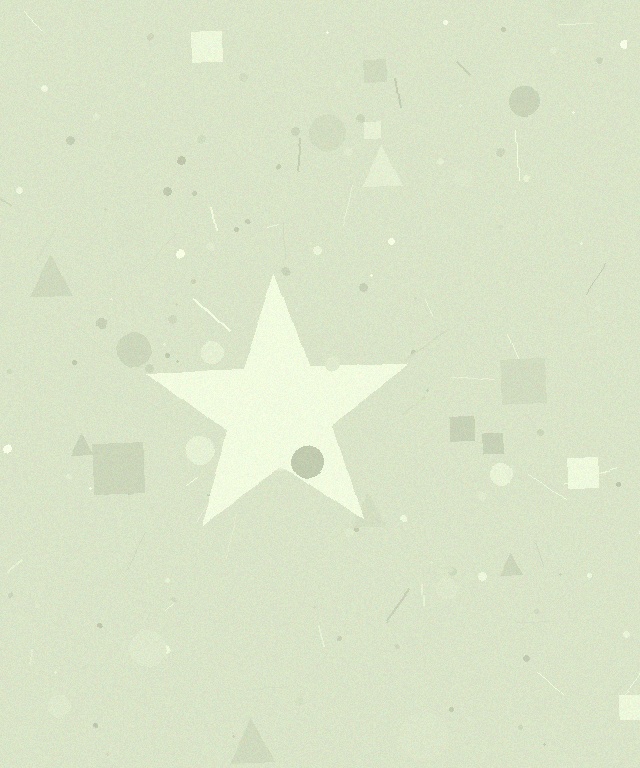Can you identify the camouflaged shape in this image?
The camouflaged shape is a star.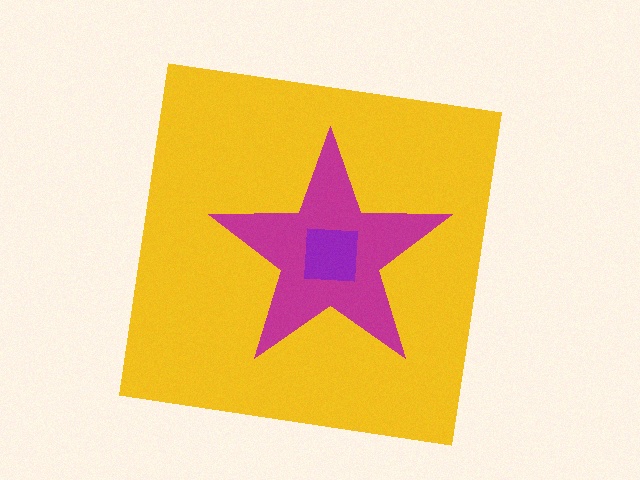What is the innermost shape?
The purple square.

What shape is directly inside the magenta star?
The purple square.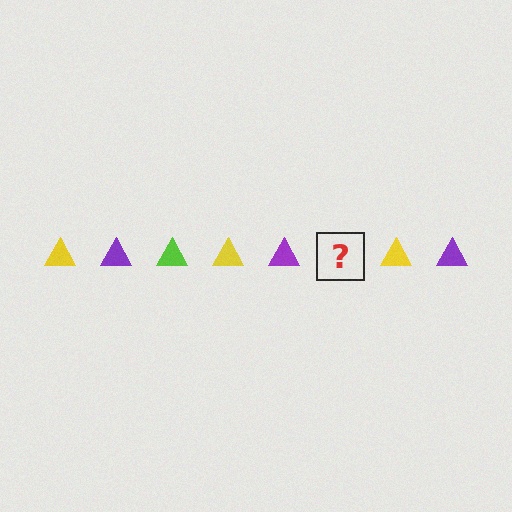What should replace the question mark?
The question mark should be replaced with a lime triangle.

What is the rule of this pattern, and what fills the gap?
The rule is that the pattern cycles through yellow, purple, lime triangles. The gap should be filled with a lime triangle.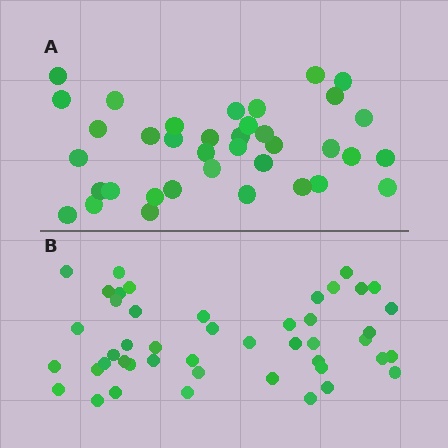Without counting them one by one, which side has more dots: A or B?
Region B (the bottom region) has more dots.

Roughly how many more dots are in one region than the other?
Region B has roughly 8 or so more dots than region A.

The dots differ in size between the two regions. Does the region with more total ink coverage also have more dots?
No. Region A has more total ink coverage because its dots are larger, but region B actually contains more individual dots. Total area can be misleading — the number of items is what matters here.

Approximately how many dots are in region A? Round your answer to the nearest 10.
About 40 dots. (The exact count is 37, which rounds to 40.)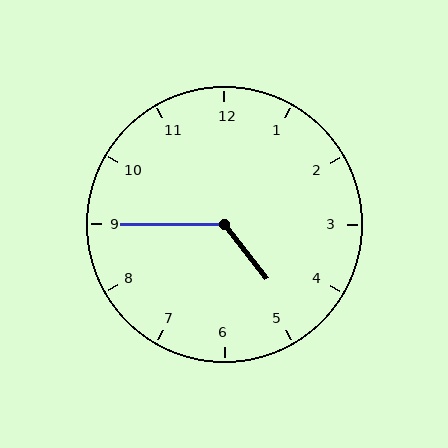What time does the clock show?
4:45.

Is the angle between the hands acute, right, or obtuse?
It is obtuse.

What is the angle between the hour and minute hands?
Approximately 128 degrees.